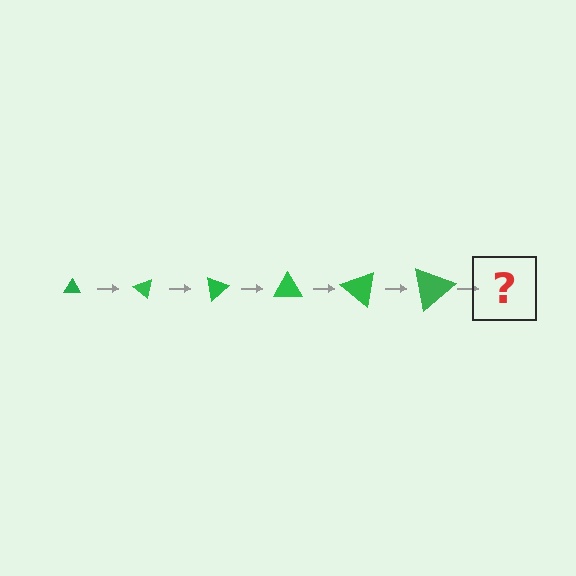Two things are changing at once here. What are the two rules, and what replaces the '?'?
The two rules are that the triangle grows larger each step and it rotates 40 degrees each step. The '?' should be a triangle, larger than the previous one and rotated 240 degrees from the start.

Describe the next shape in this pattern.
It should be a triangle, larger than the previous one and rotated 240 degrees from the start.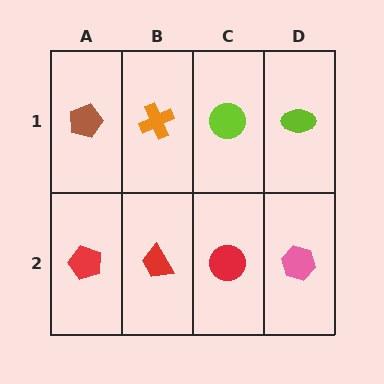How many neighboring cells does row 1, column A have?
2.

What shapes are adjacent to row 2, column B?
An orange cross (row 1, column B), a red pentagon (row 2, column A), a red circle (row 2, column C).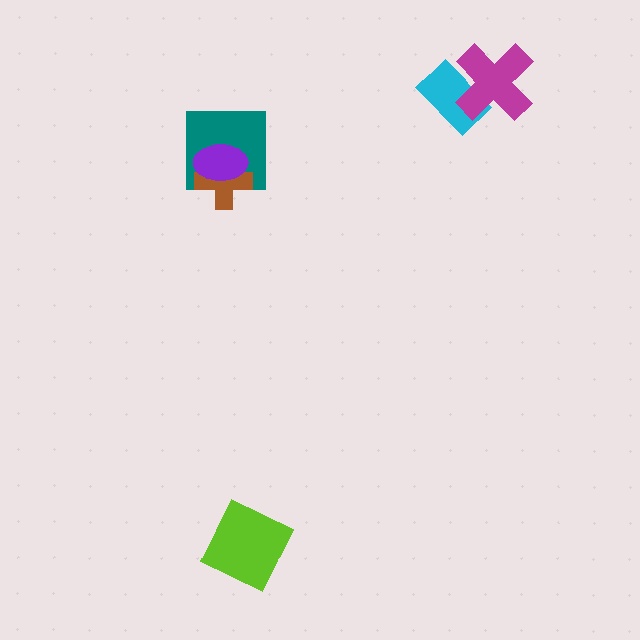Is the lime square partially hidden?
No, no other shape covers it.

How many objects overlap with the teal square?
2 objects overlap with the teal square.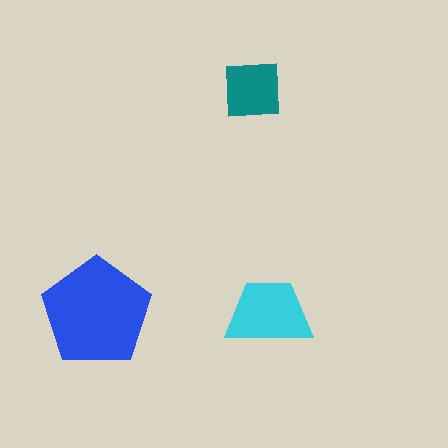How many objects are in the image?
There are 3 objects in the image.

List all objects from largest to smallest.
The blue pentagon, the cyan trapezoid, the teal square.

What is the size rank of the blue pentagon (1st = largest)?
1st.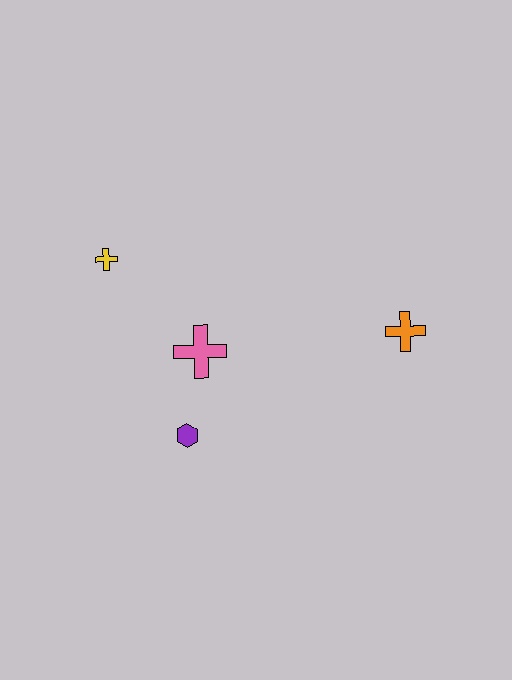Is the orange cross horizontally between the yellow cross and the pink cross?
No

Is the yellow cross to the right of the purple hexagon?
No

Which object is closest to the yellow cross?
The pink cross is closest to the yellow cross.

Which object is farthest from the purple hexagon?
The orange cross is farthest from the purple hexagon.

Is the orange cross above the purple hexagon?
Yes